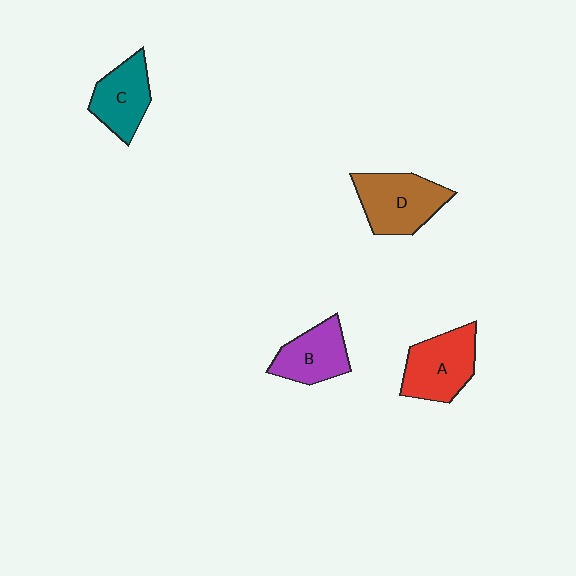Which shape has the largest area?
Shape D (brown).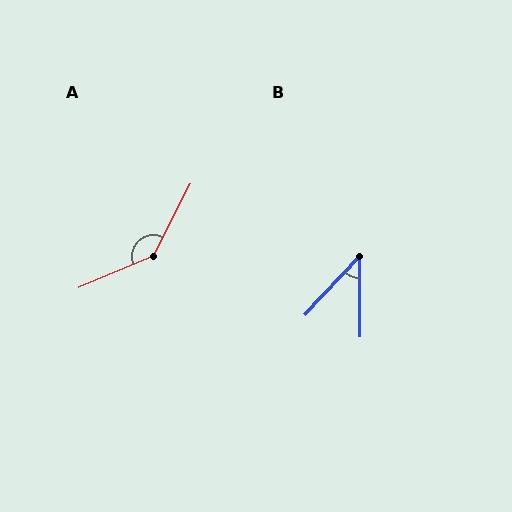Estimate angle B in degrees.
Approximately 44 degrees.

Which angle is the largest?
A, at approximately 140 degrees.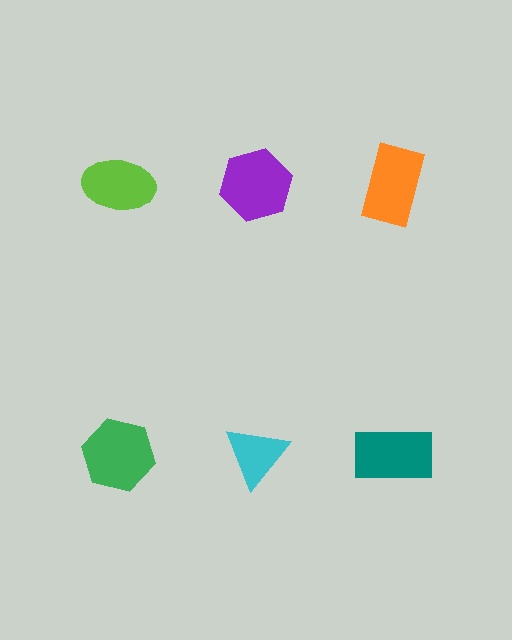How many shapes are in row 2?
3 shapes.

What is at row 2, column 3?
A teal rectangle.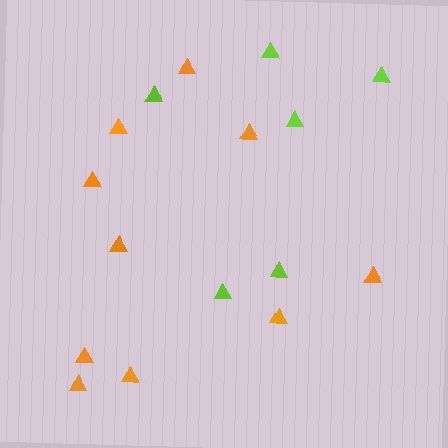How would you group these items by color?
There are 2 groups: one group of orange triangles (10) and one group of lime triangles (6).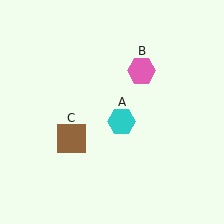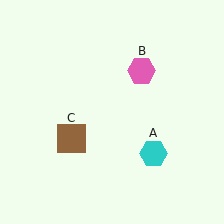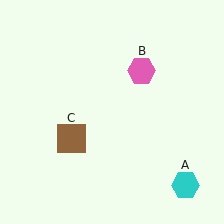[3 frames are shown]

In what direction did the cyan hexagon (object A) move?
The cyan hexagon (object A) moved down and to the right.